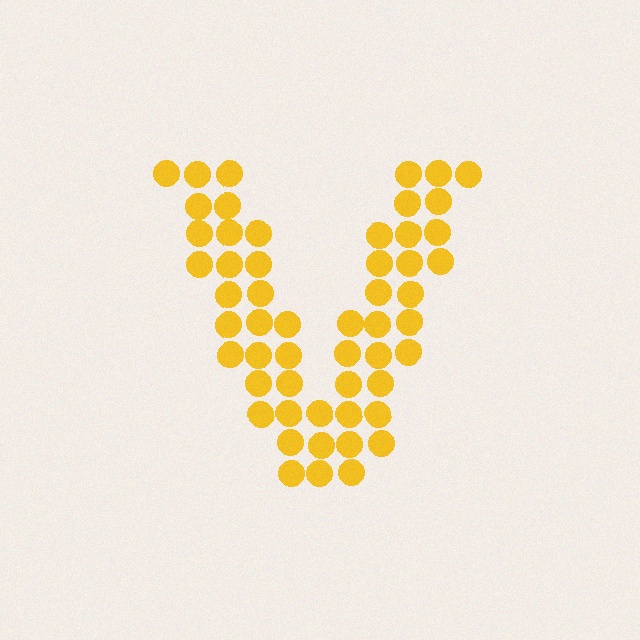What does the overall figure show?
The overall figure shows the letter V.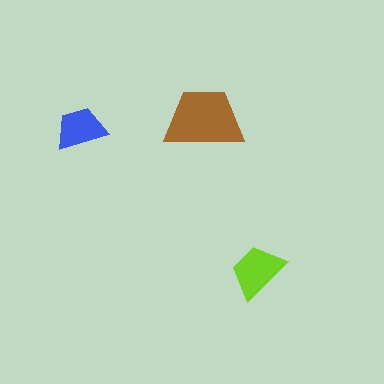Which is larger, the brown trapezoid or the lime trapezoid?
The brown one.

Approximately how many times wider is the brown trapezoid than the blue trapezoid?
About 1.5 times wider.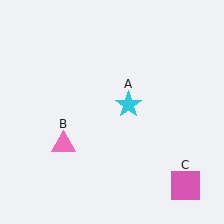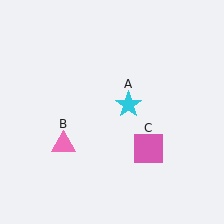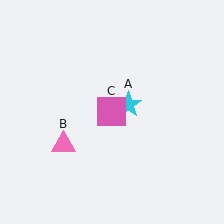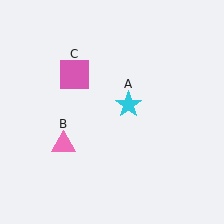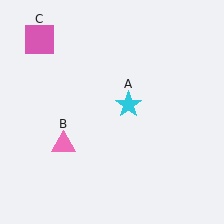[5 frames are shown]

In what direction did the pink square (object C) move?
The pink square (object C) moved up and to the left.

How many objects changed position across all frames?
1 object changed position: pink square (object C).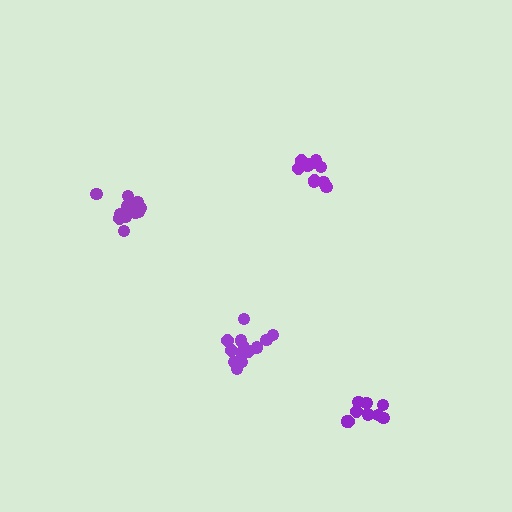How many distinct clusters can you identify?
There are 4 distinct clusters.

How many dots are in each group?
Group 1: 13 dots, Group 2: 10 dots, Group 3: 13 dots, Group 4: 9 dots (45 total).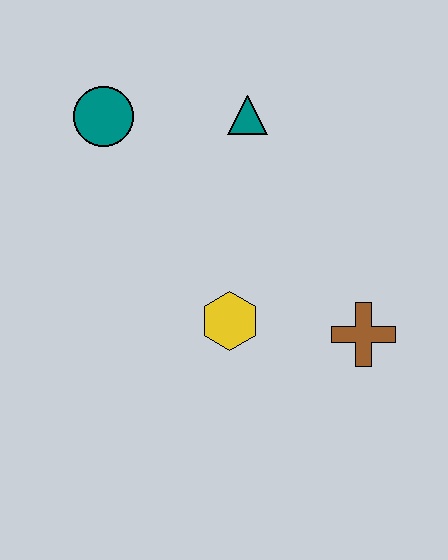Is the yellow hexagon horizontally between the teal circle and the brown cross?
Yes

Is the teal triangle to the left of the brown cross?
Yes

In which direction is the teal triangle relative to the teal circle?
The teal triangle is to the right of the teal circle.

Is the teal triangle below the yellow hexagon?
No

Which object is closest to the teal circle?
The teal triangle is closest to the teal circle.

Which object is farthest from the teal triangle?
The brown cross is farthest from the teal triangle.